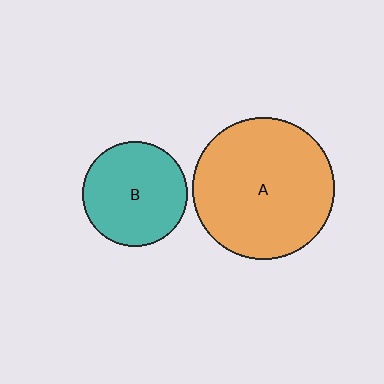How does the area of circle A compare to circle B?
Approximately 1.8 times.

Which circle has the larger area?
Circle A (orange).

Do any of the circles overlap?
No, none of the circles overlap.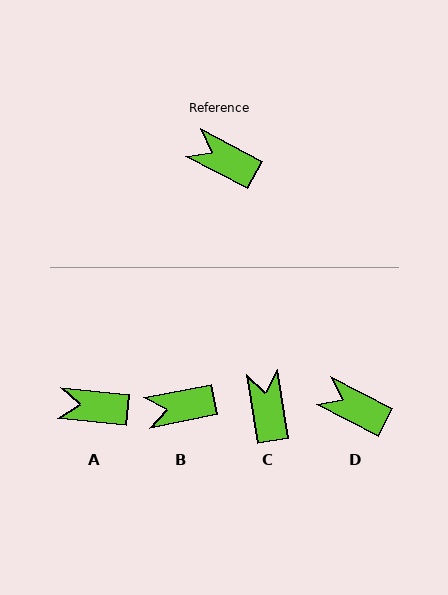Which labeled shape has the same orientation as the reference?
D.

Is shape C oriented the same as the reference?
No, it is off by about 53 degrees.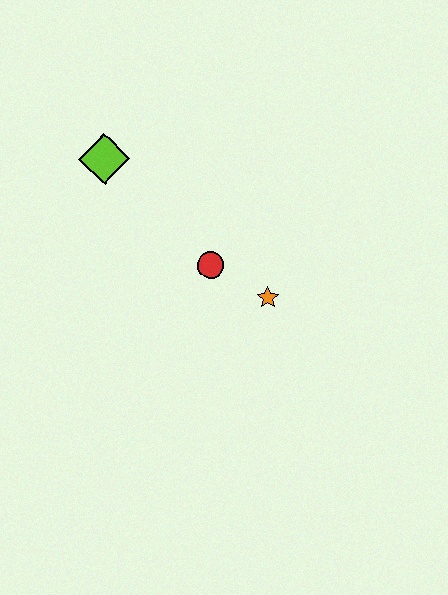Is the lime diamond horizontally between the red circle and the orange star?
No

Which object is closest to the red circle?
The orange star is closest to the red circle.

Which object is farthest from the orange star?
The lime diamond is farthest from the orange star.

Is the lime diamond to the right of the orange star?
No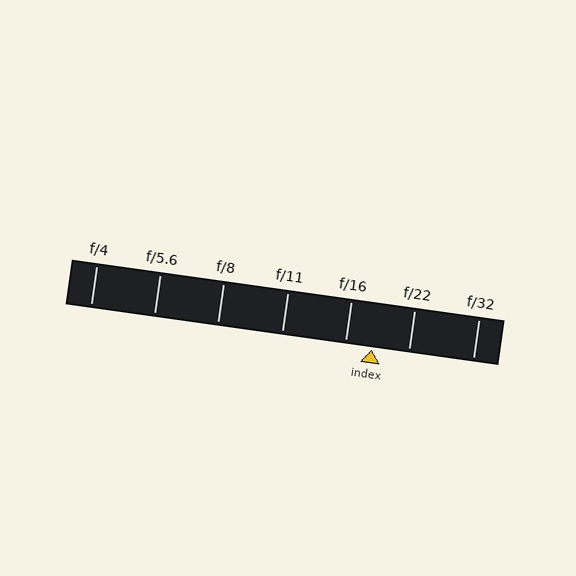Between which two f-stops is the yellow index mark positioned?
The index mark is between f/16 and f/22.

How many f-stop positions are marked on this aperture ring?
There are 7 f-stop positions marked.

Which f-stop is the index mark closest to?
The index mark is closest to f/16.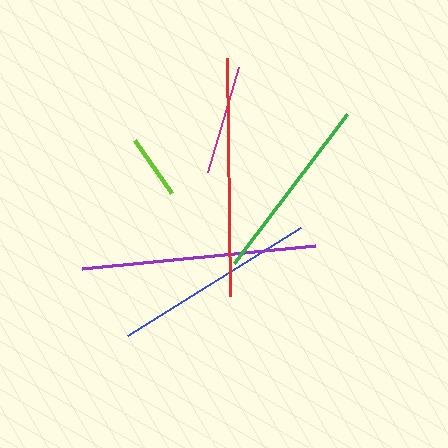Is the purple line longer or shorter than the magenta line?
The purple line is longer than the magenta line.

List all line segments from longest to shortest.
From longest to shortest: red, purple, blue, green, magenta, lime.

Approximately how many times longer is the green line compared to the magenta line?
The green line is approximately 1.7 times the length of the magenta line.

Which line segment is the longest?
The red line is the longest at approximately 238 pixels.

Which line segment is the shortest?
The lime line is the shortest at approximately 65 pixels.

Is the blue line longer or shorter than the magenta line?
The blue line is longer than the magenta line.